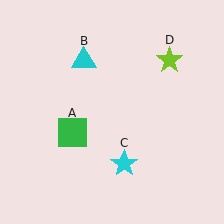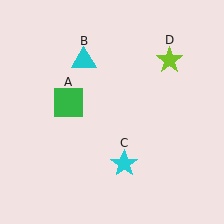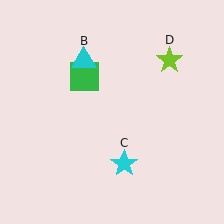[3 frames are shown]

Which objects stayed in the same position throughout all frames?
Cyan triangle (object B) and cyan star (object C) and lime star (object D) remained stationary.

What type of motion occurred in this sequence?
The green square (object A) rotated clockwise around the center of the scene.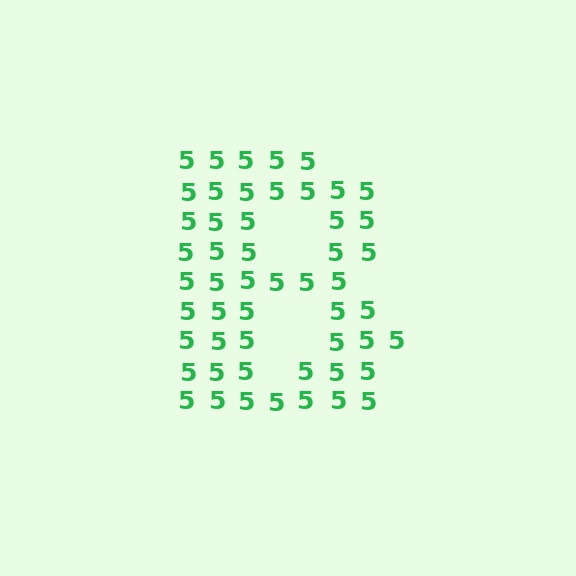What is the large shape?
The large shape is the letter B.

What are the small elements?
The small elements are digit 5's.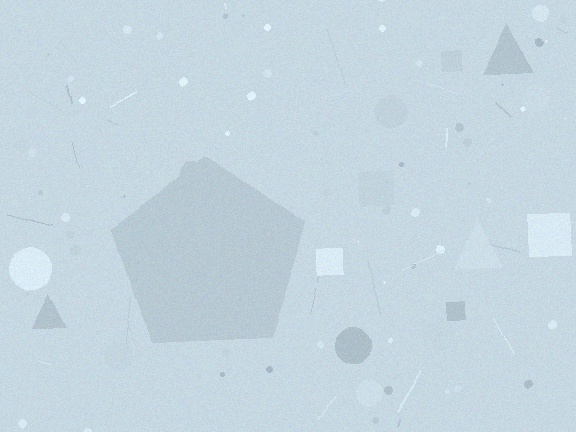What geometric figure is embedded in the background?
A pentagon is embedded in the background.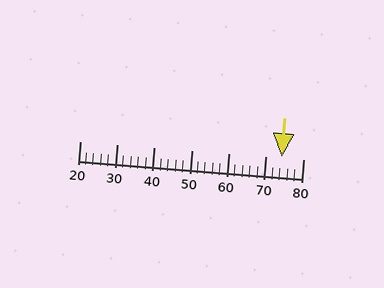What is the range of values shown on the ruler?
The ruler shows values from 20 to 80.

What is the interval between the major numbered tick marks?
The major tick marks are spaced 10 units apart.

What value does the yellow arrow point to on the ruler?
The yellow arrow points to approximately 74.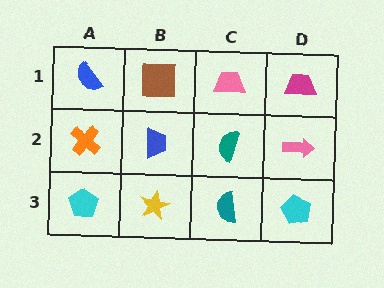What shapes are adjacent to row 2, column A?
A blue semicircle (row 1, column A), a cyan pentagon (row 3, column A), a blue trapezoid (row 2, column B).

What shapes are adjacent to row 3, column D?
A pink arrow (row 2, column D), a teal semicircle (row 3, column C).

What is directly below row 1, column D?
A pink arrow.